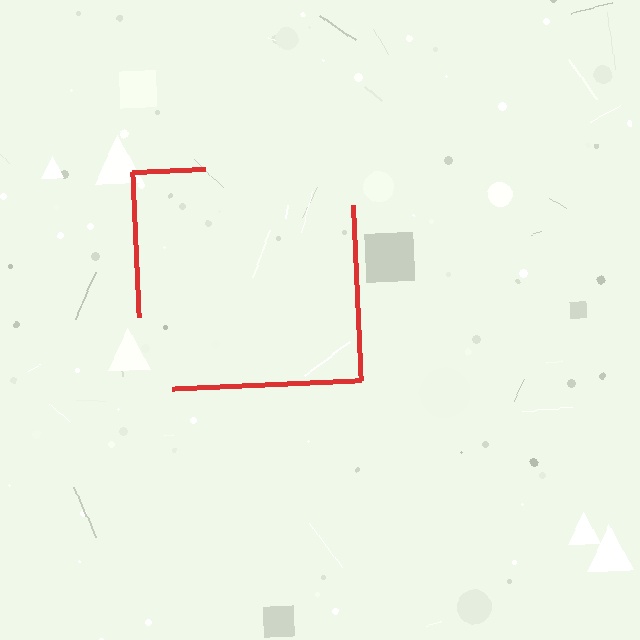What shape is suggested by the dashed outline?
The dashed outline suggests a square.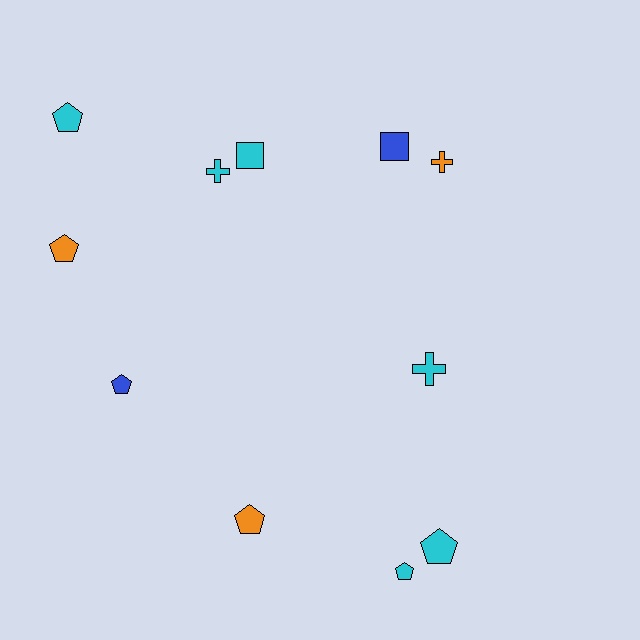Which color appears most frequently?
Cyan, with 6 objects.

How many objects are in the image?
There are 11 objects.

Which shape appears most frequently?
Pentagon, with 6 objects.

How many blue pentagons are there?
There is 1 blue pentagon.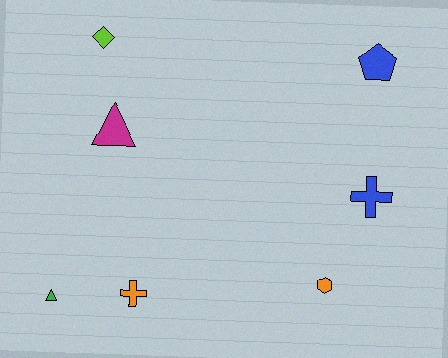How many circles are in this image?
There are no circles.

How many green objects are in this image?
There is 1 green object.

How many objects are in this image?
There are 7 objects.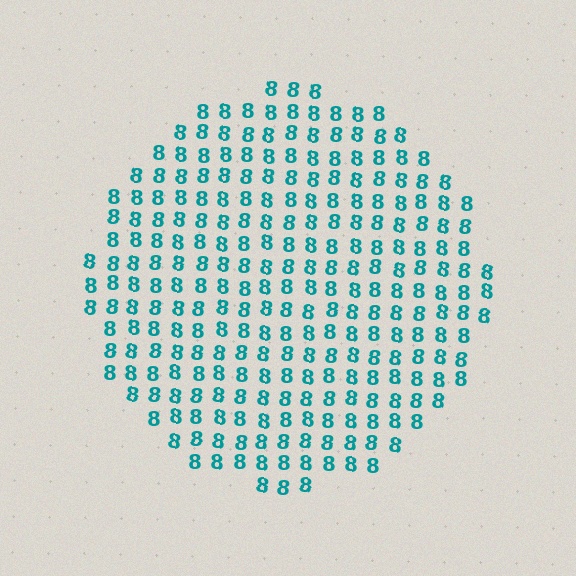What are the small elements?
The small elements are digit 8's.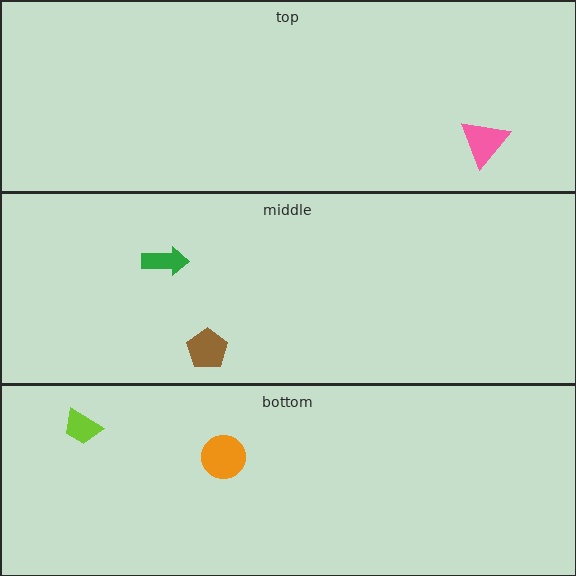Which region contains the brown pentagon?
The middle region.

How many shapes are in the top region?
1.